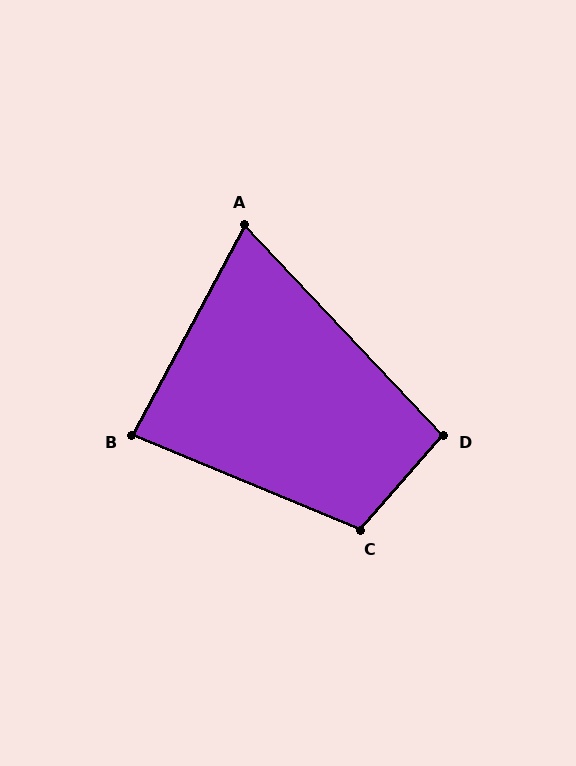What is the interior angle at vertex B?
Approximately 85 degrees (acute).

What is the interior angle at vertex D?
Approximately 95 degrees (obtuse).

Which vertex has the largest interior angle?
C, at approximately 109 degrees.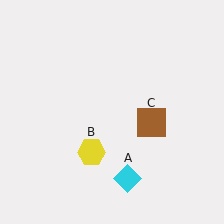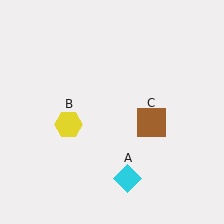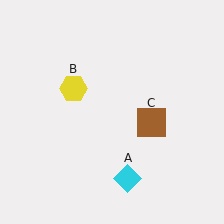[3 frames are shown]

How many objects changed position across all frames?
1 object changed position: yellow hexagon (object B).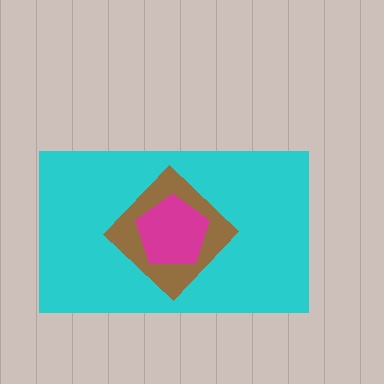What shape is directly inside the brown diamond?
The magenta pentagon.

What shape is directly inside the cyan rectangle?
The brown diamond.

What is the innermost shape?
The magenta pentagon.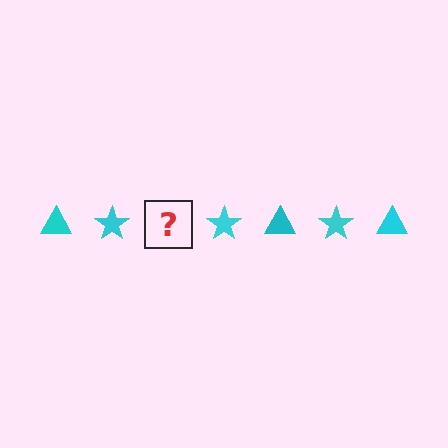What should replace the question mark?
The question mark should be replaced with a cyan triangle.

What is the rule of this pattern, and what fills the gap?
The rule is that the pattern cycles through triangle, star shapes in cyan. The gap should be filled with a cyan triangle.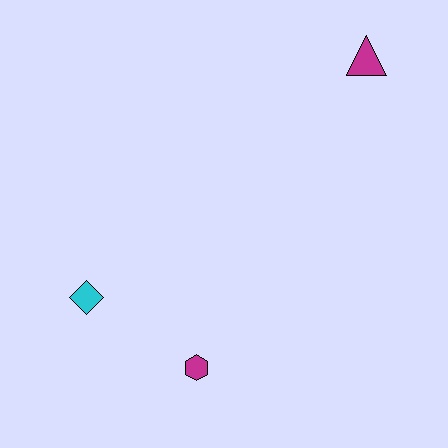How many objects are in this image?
There are 3 objects.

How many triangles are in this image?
There is 1 triangle.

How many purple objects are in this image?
There are no purple objects.